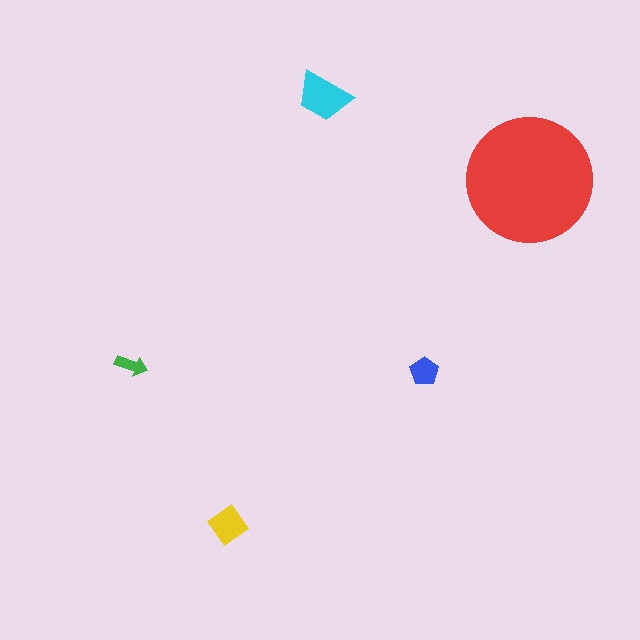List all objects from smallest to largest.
The green arrow, the blue pentagon, the yellow diamond, the cyan trapezoid, the red circle.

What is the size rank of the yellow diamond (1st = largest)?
3rd.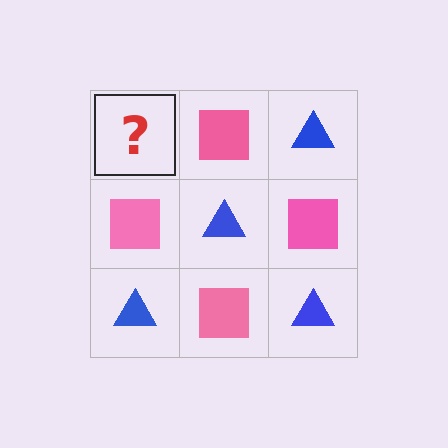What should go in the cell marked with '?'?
The missing cell should contain a blue triangle.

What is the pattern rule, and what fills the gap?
The rule is that it alternates blue triangle and pink square in a checkerboard pattern. The gap should be filled with a blue triangle.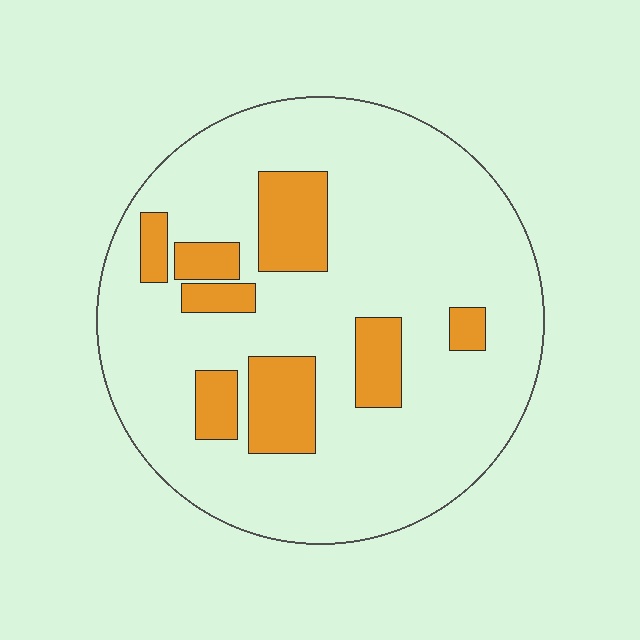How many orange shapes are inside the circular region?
8.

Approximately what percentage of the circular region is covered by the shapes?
Approximately 20%.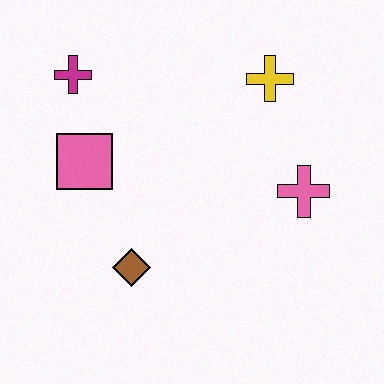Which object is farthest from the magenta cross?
The pink cross is farthest from the magenta cross.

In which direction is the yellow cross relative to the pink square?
The yellow cross is to the right of the pink square.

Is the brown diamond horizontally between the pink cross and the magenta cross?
Yes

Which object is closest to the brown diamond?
The pink square is closest to the brown diamond.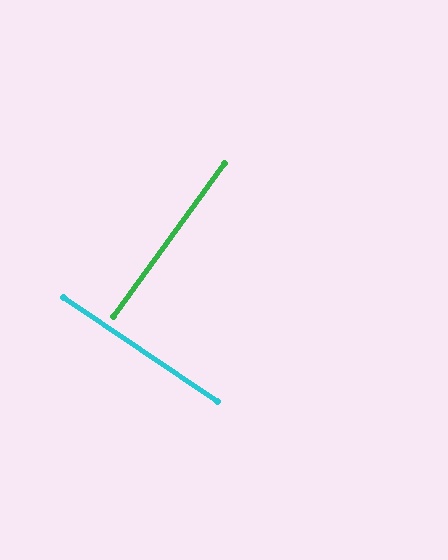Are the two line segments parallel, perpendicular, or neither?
Perpendicular — they meet at approximately 88°.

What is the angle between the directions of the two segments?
Approximately 88 degrees.